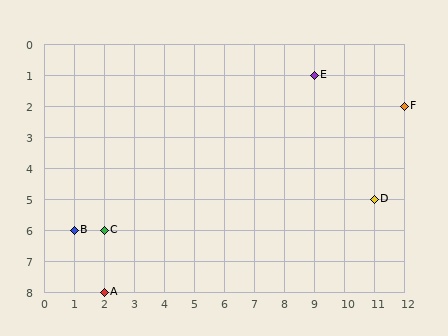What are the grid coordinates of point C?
Point C is at grid coordinates (2, 6).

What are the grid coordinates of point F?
Point F is at grid coordinates (12, 2).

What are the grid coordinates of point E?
Point E is at grid coordinates (9, 1).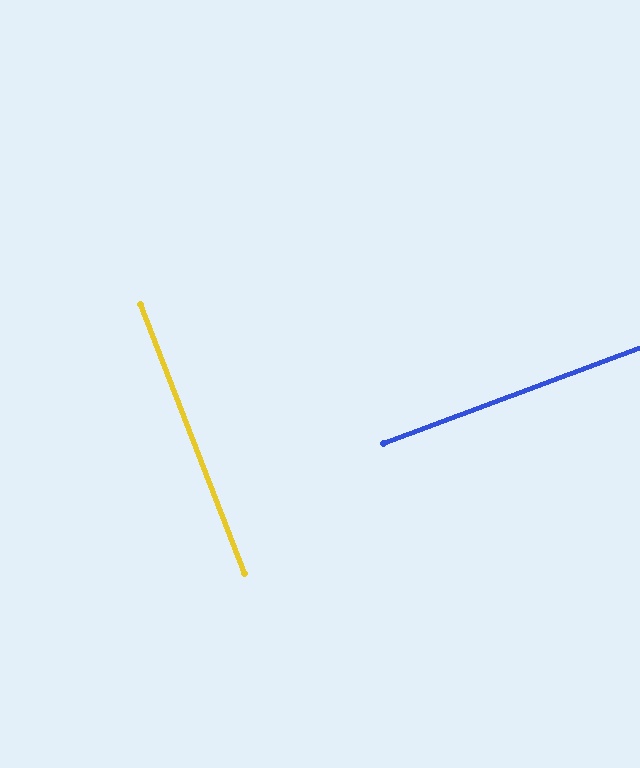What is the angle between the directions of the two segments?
Approximately 89 degrees.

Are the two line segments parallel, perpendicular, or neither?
Perpendicular — they meet at approximately 89°.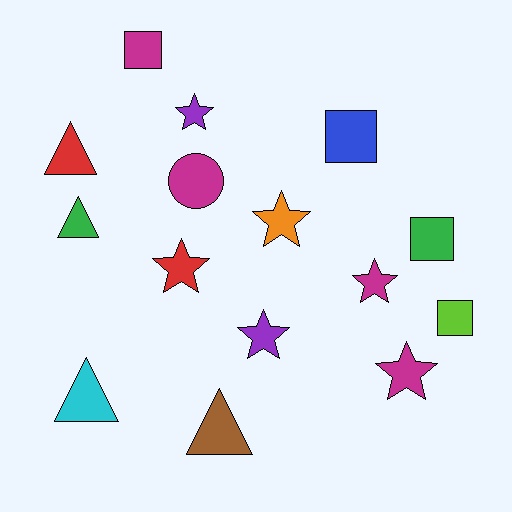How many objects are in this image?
There are 15 objects.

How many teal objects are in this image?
There are no teal objects.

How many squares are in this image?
There are 4 squares.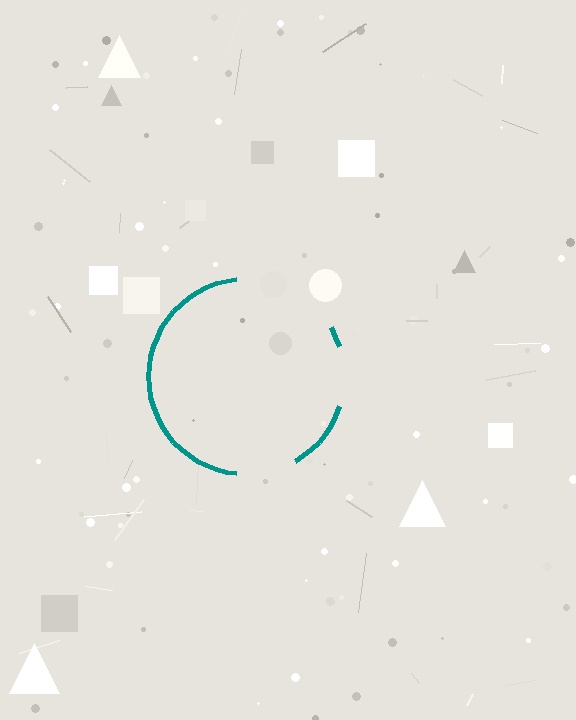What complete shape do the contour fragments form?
The contour fragments form a circle.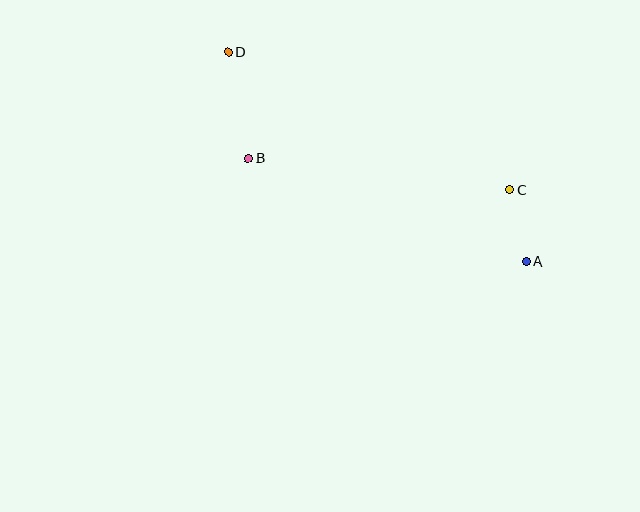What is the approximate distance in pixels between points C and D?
The distance between C and D is approximately 313 pixels.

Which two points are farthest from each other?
Points A and D are farthest from each other.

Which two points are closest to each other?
Points A and C are closest to each other.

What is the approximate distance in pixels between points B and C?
The distance between B and C is approximately 263 pixels.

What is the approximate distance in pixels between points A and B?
The distance between A and B is approximately 297 pixels.